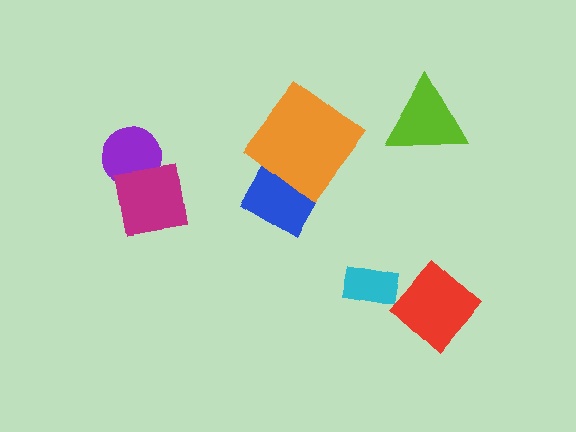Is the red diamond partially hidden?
No, no other shape covers it.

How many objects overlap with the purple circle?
1 object overlaps with the purple circle.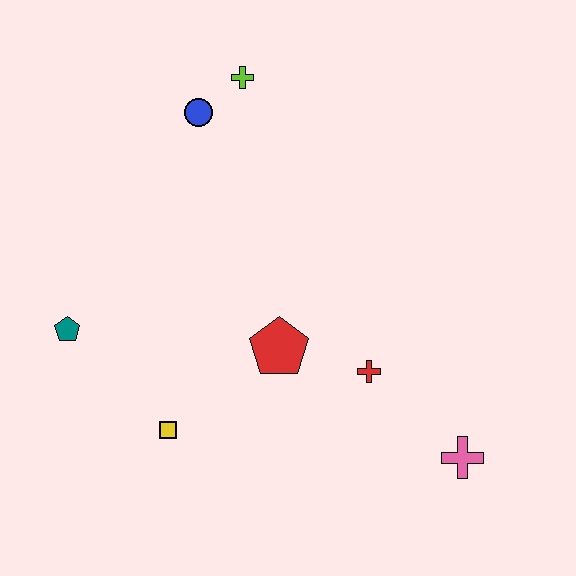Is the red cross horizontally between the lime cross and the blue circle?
No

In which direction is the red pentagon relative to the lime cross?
The red pentagon is below the lime cross.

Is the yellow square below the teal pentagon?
Yes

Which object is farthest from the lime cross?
The pink cross is farthest from the lime cross.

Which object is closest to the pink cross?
The red cross is closest to the pink cross.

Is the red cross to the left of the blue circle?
No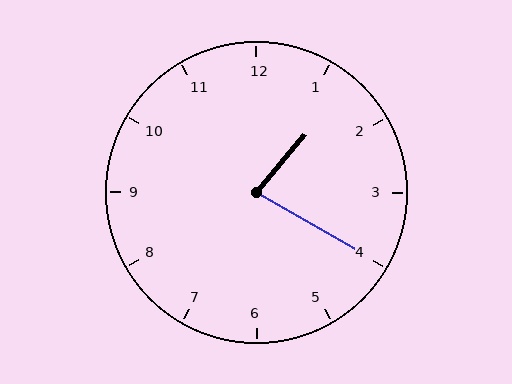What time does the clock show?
1:20.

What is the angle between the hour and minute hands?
Approximately 80 degrees.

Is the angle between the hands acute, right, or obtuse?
It is acute.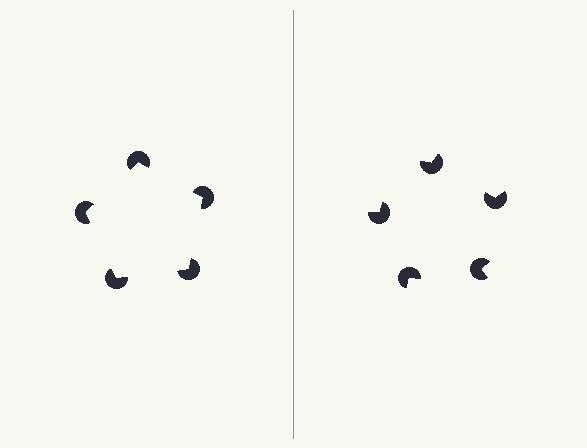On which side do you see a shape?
An illusory pentagon appears on the left side. On the right side the wedge cuts are rotated, so no coherent shape forms.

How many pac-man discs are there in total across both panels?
10 — 5 on each side.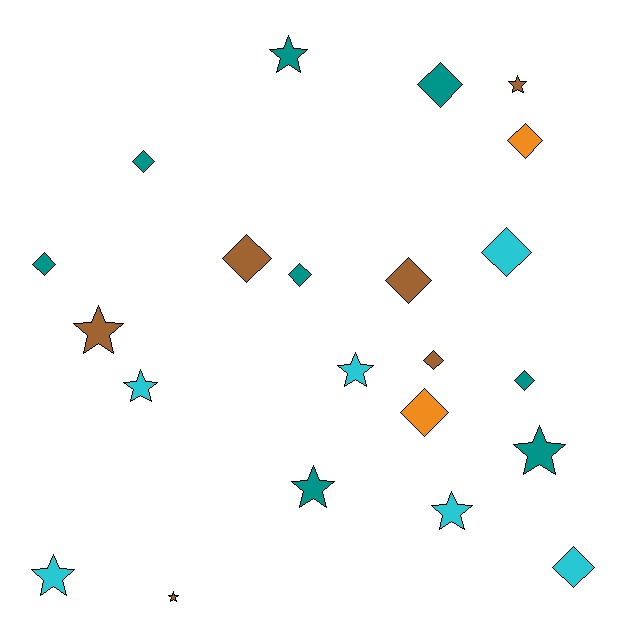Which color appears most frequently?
Teal, with 8 objects.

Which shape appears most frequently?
Diamond, with 12 objects.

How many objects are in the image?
There are 22 objects.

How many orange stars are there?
There are no orange stars.